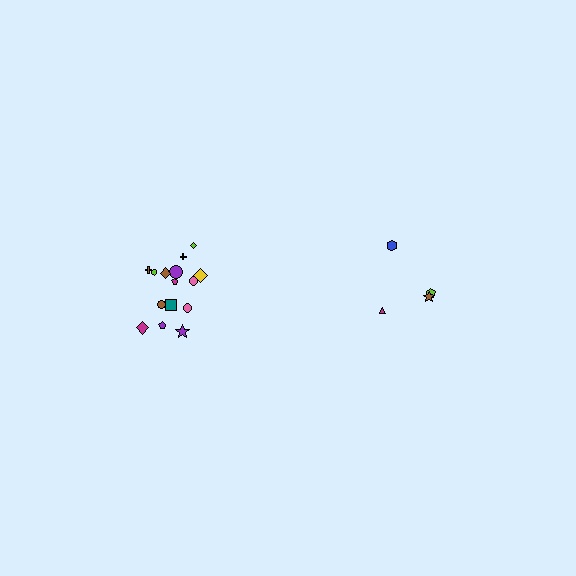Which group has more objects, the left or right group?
The left group.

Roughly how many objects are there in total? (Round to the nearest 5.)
Roughly 20 objects in total.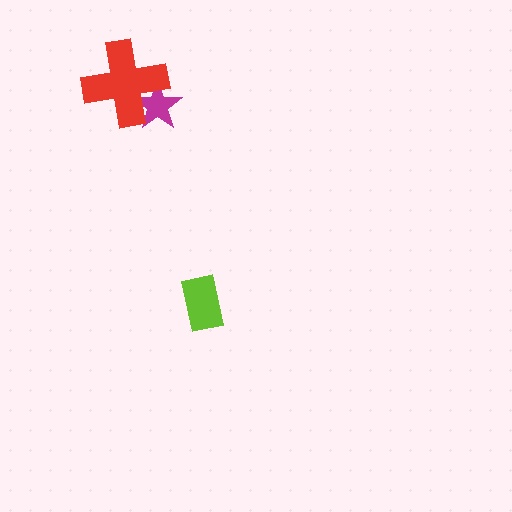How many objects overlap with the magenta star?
1 object overlaps with the magenta star.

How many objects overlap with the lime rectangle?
0 objects overlap with the lime rectangle.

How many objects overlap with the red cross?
1 object overlaps with the red cross.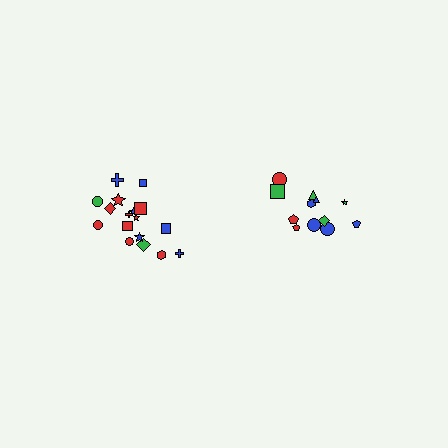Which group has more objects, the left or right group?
The left group.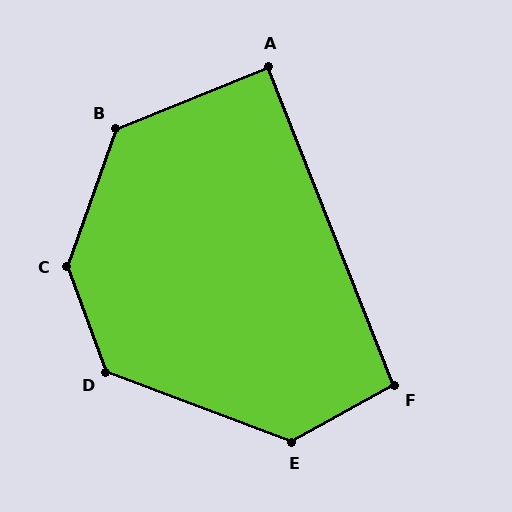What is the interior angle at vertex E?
Approximately 130 degrees (obtuse).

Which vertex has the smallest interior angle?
A, at approximately 90 degrees.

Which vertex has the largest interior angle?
C, at approximately 140 degrees.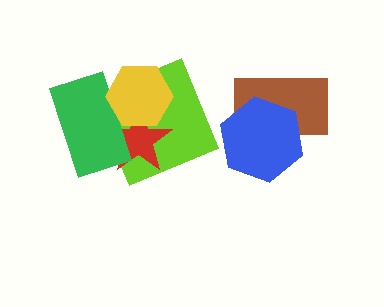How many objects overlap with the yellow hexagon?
3 objects overlap with the yellow hexagon.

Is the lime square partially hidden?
Yes, it is partially covered by another shape.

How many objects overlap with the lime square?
3 objects overlap with the lime square.